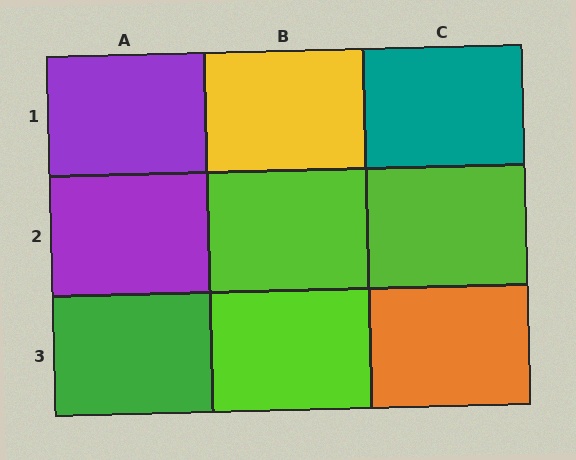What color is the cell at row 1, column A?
Purple.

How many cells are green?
1 cell is green.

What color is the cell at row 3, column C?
Orange.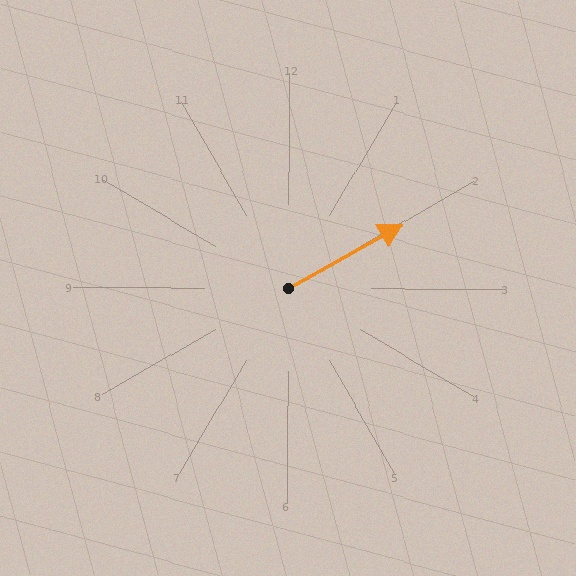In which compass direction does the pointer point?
Northeast.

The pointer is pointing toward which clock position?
Roughly 2 o'clock.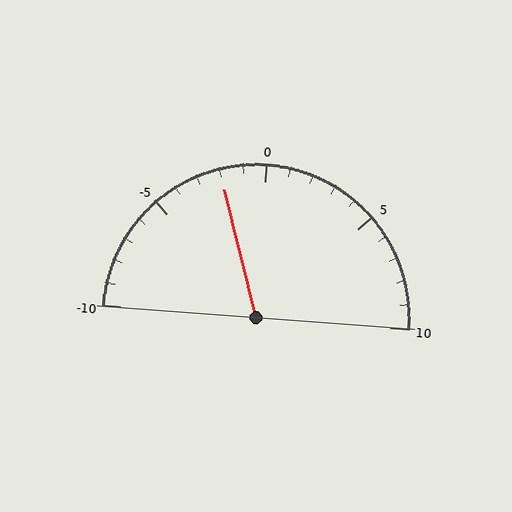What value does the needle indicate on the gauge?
The needle indicates approximately -2.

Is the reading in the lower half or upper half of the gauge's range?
The reading is in the lower half of the range (-10 to 10).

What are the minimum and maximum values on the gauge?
The gauge ranges from -10 to 10.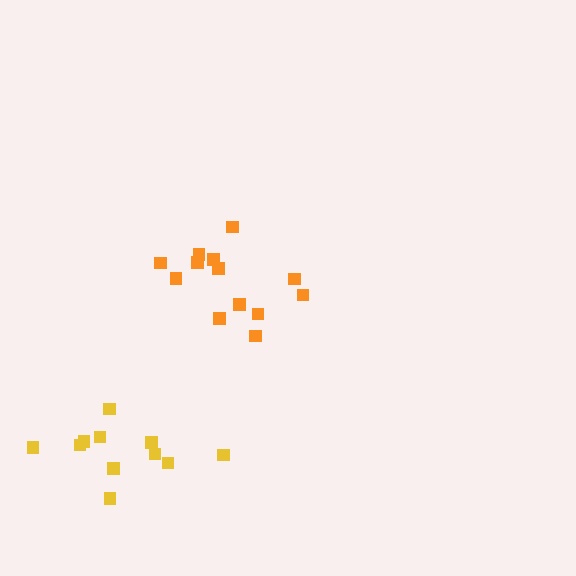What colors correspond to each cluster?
The clusters are colored: orange, yellow.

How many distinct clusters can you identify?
There are 2 distinct clusters.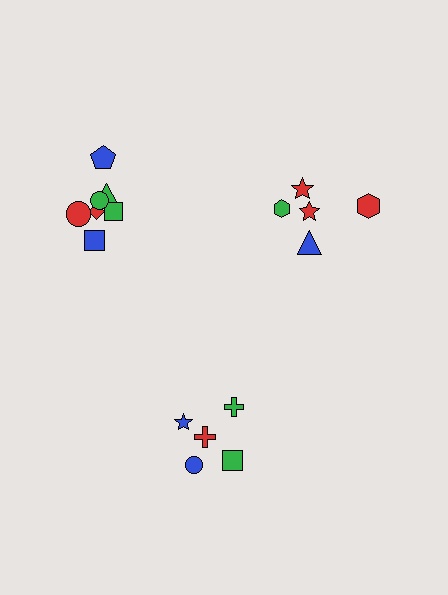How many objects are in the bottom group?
There are 5 objects.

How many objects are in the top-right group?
There are 5 objects.